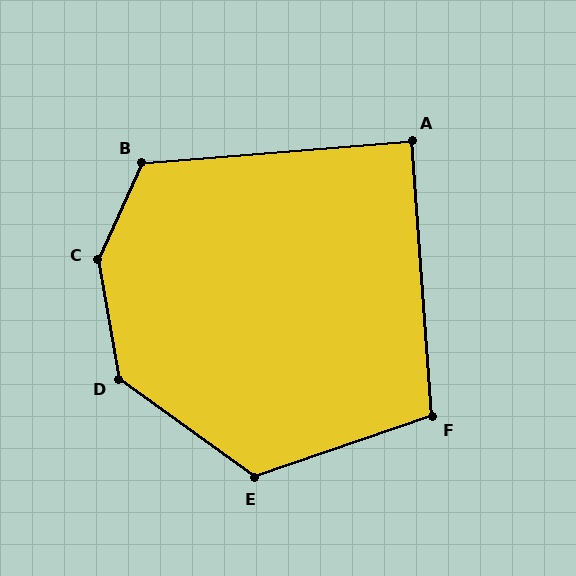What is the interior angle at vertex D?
Approximately 136 degrees (obtuse).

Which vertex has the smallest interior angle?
A, at approximately 89 degrees.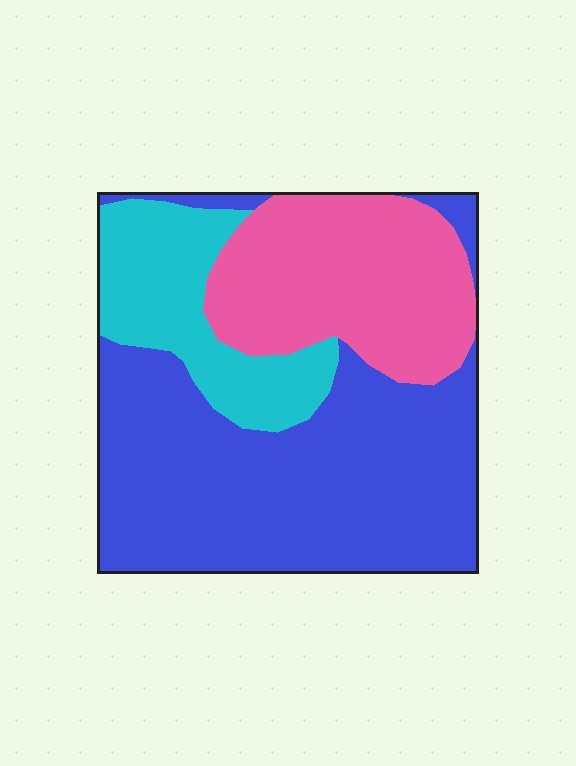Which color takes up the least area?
Cyan, at roughly 20%.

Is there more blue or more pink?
Blue.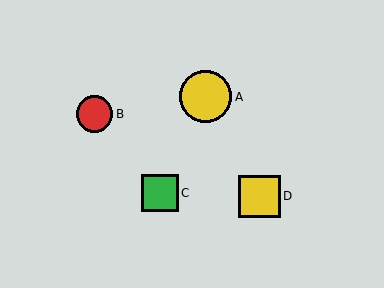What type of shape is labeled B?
Shape B is a red circle.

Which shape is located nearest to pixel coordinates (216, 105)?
The yellow circle (labeled A) at (206, 97) is nearest to that location.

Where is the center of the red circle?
The center of the red circle is at (95, 114).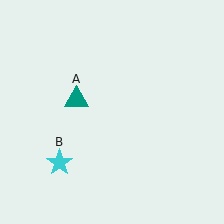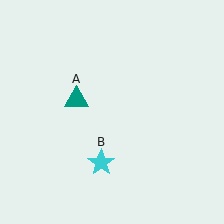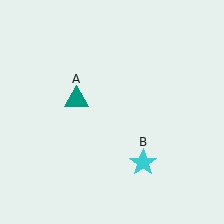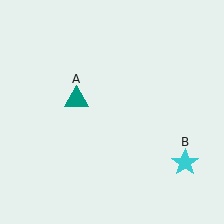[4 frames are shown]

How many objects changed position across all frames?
1 object changed position: cyan star (object B).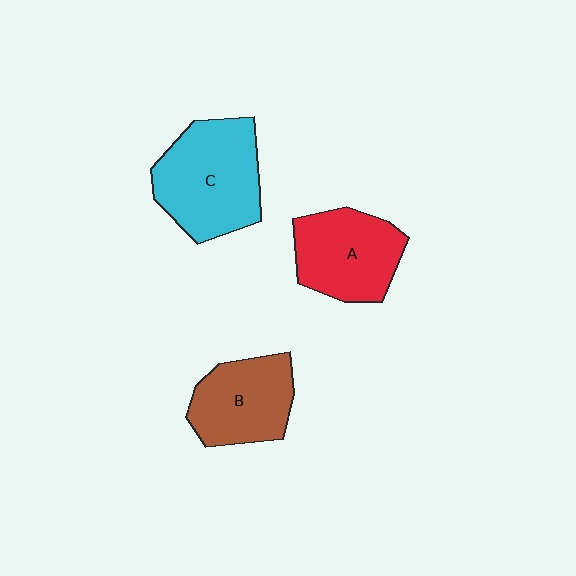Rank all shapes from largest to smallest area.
From largest to smallest: C (cyan), A (red), B (brown).